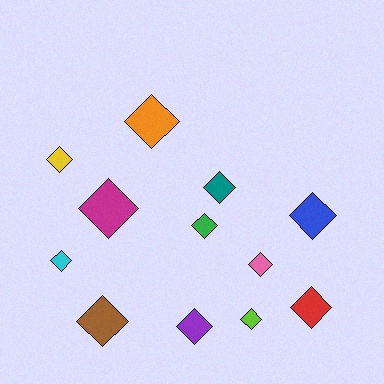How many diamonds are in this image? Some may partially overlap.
There are 12 diamonds.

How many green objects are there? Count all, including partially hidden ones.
There is 1 green object.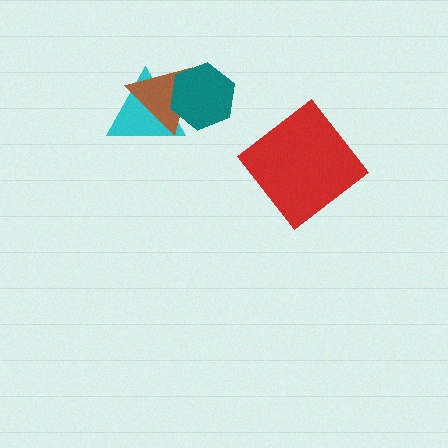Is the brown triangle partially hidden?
Yes, it is partially covered by another shape.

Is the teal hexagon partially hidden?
No, no other shape covers it.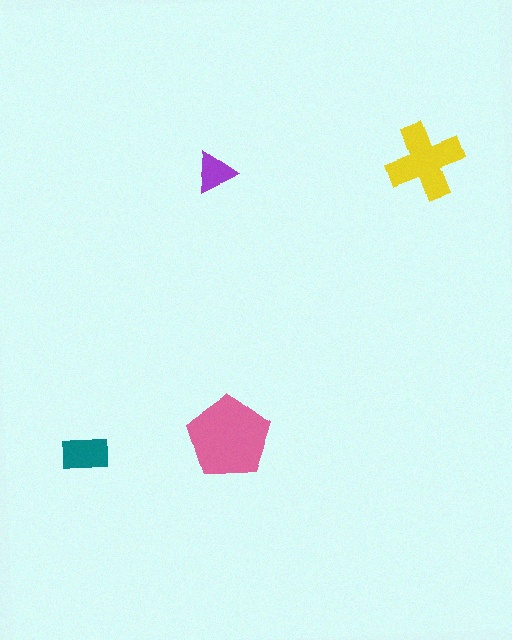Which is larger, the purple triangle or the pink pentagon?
The pink pentagon.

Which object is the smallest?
The purple triangle.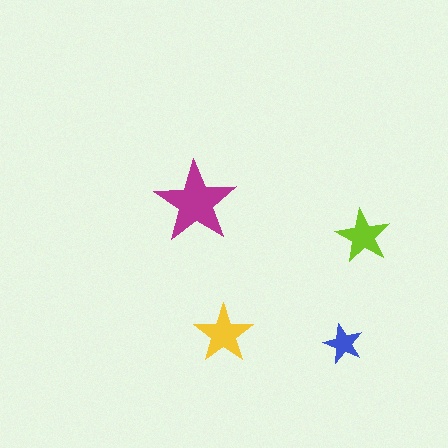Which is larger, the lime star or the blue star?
The lime one.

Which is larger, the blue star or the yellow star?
The yellow one.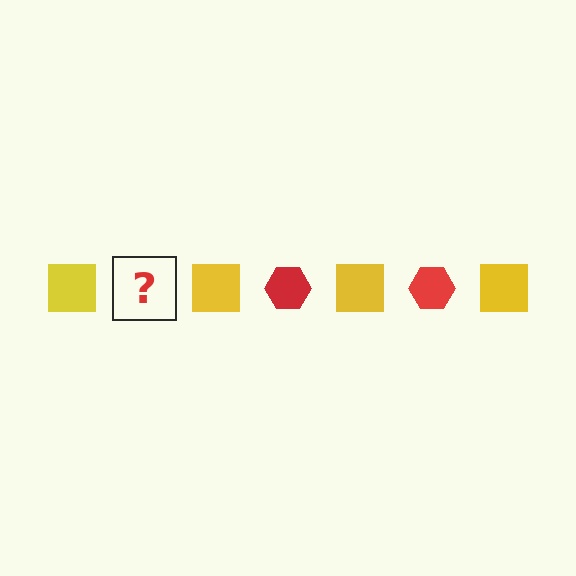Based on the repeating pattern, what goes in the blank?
The blank should be a red hexagon.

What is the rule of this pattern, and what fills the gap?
The rule is that the pattern alternates between yellow square and red hexagon. The gap should be filled with a red hexagon.